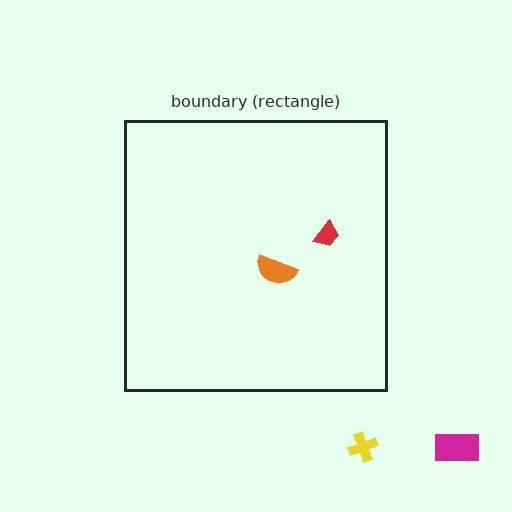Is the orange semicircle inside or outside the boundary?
Inside.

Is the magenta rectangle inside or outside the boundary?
Outside.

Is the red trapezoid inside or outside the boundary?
Inside.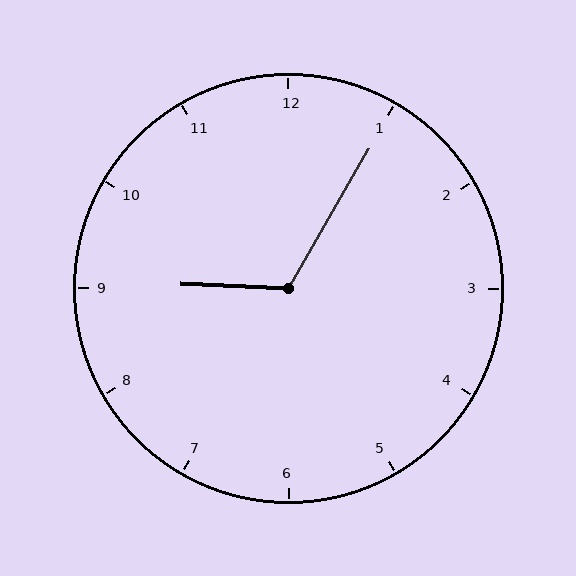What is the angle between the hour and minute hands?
Approximately 118 degrees.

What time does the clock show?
9:05.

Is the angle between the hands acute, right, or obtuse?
It is obtuse.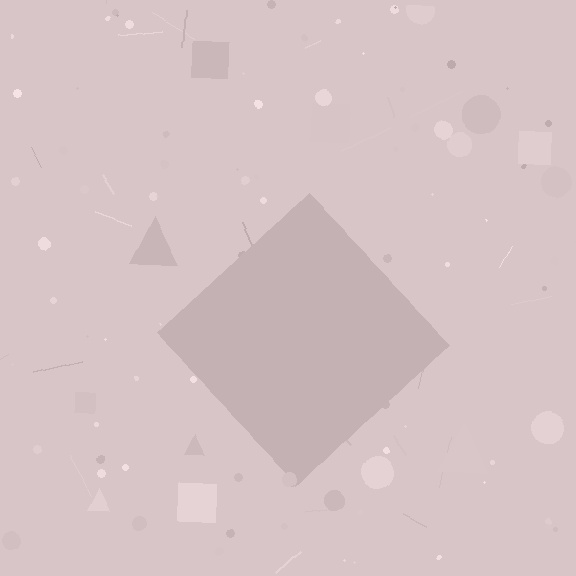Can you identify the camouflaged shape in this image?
The camouflaged shape is a diamond.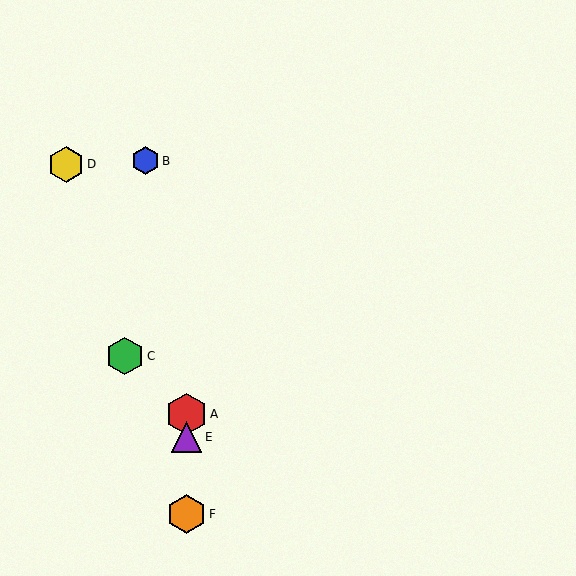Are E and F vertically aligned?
Yes, both are at x≈187.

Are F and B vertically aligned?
No, F is at x≈187 and B is at x≈145.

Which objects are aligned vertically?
Objects A, E, F are aligned vertically.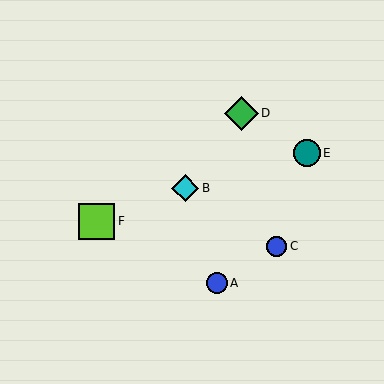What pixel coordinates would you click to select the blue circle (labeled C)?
Click at (277, 246) to select the blue circle C.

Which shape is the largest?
The lime square (labeled F) is the largest.